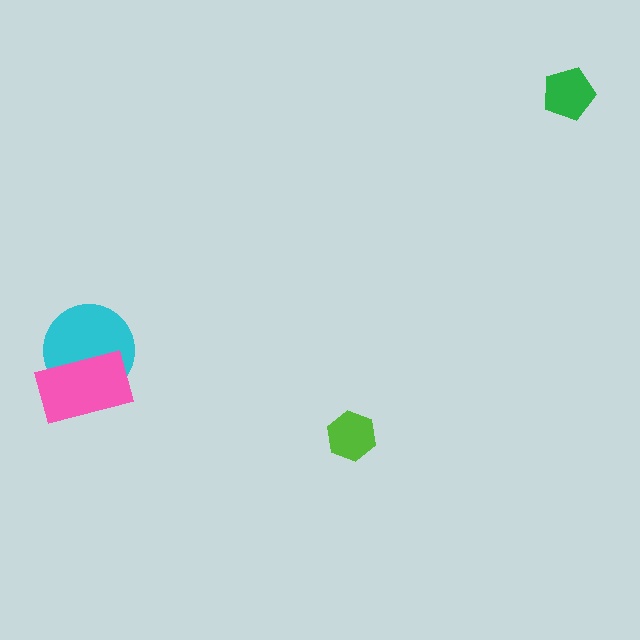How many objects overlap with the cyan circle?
1 object overlaps with the cyan circle.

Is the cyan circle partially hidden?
Yes, it is partially covered by another shape.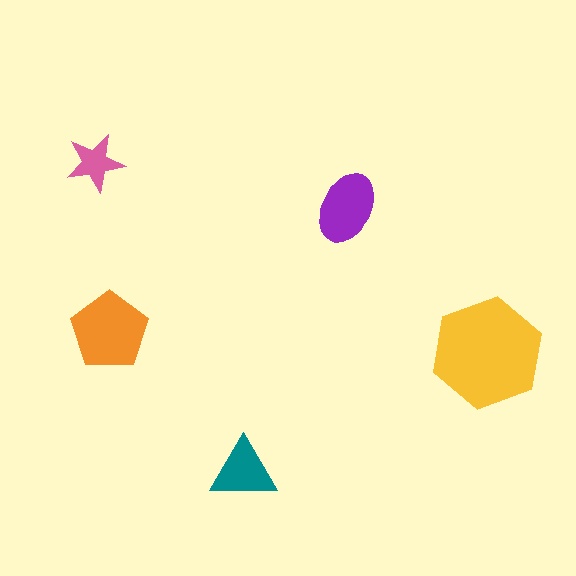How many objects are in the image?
There are 5 objects in the image.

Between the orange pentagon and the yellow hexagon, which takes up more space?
The yellow hexagon.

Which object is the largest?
The yellow hexagon.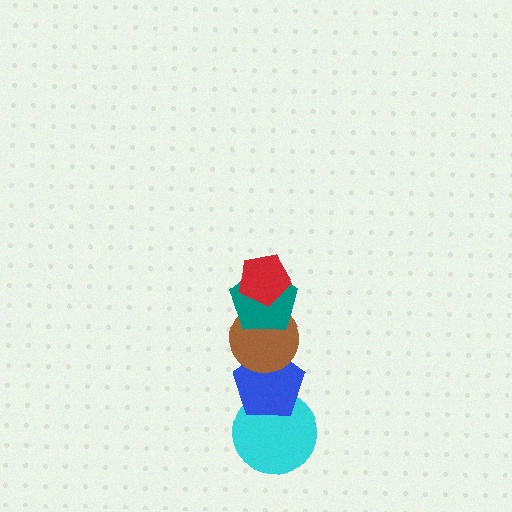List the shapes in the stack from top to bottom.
From top to bottom: the red pentagon, the teal pentagon, the brown circle, the blue pentagon, the cyan circle.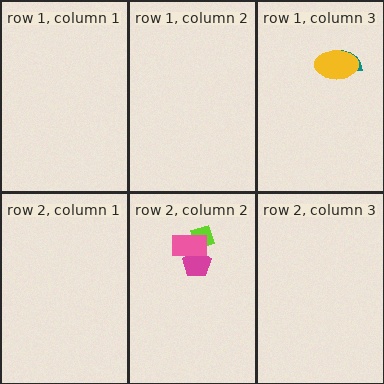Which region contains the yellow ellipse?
The row 1, column 3 region.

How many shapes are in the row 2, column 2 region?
3.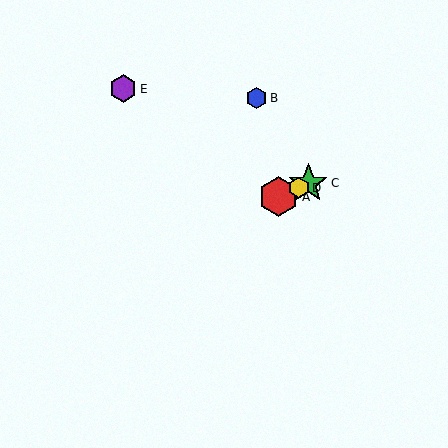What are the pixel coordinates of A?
Object A is at (279, 197).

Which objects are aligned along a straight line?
Objects A, C, D are aligned along a straight line.